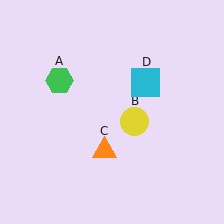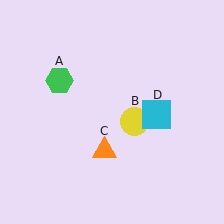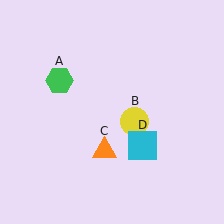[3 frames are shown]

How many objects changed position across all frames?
1 object changed position: cyan square (object D).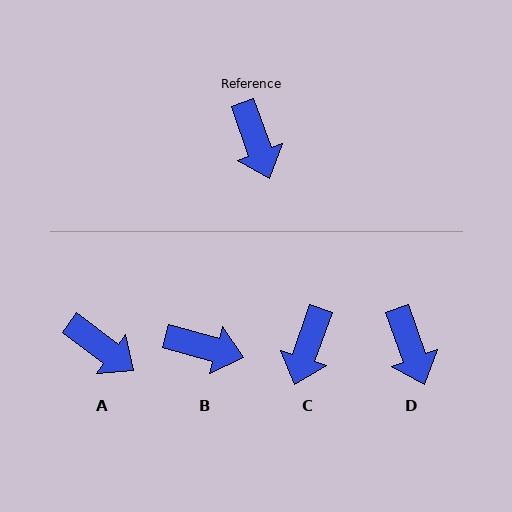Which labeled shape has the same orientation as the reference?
D.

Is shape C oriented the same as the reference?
No, it is off by about 39 degrees.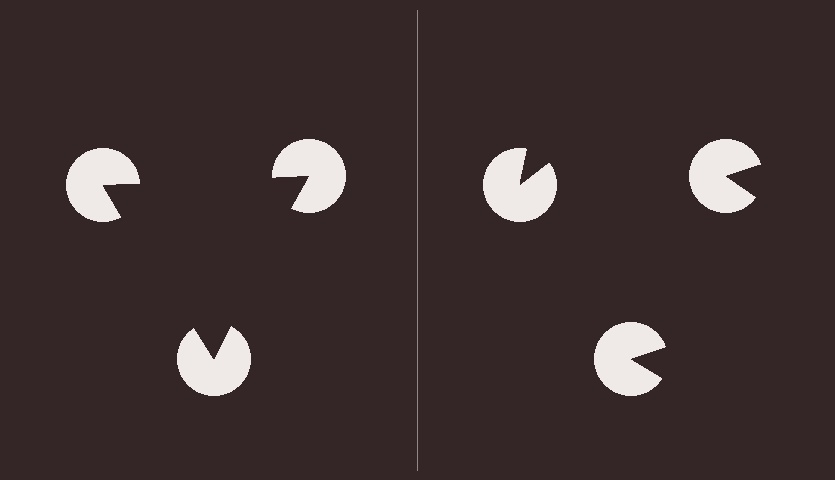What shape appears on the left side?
An illusory triangle.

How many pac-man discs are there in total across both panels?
6 — 3 on each side.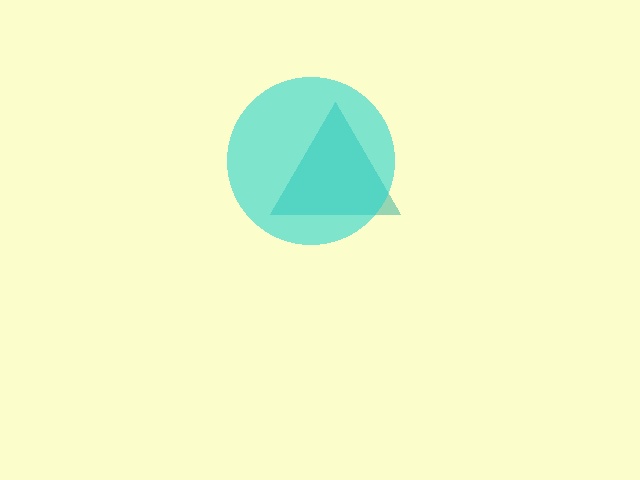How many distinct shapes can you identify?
There are 2 distinct shapes: a teal triangle, a cyan circle.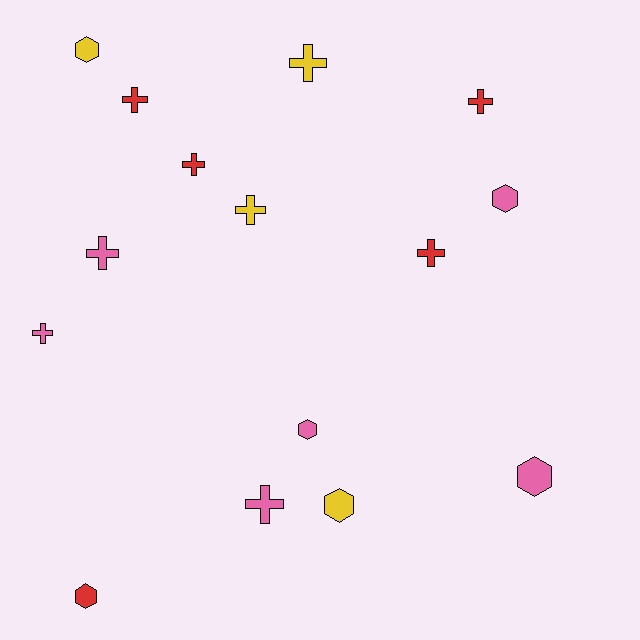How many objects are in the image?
There are 15 objects.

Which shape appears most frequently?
Cross, with 9 objects.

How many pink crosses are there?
There are 3 pink crosses.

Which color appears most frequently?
Pink, with 6 objects.